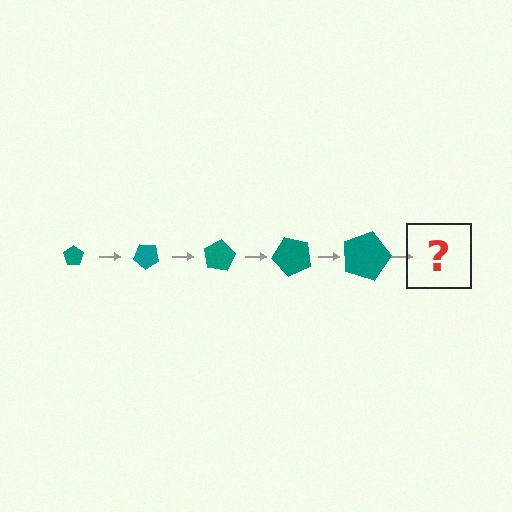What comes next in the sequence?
The next element should be a pentagon, larger than the previous one and rotated 200 degrees from the start.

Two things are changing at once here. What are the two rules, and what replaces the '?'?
The two rules are that the pentagon grows larger each step and it rotates 40 degrees each step. The '?' should be a pentagon, larger than the previous one and rotated 200 degrees from the start.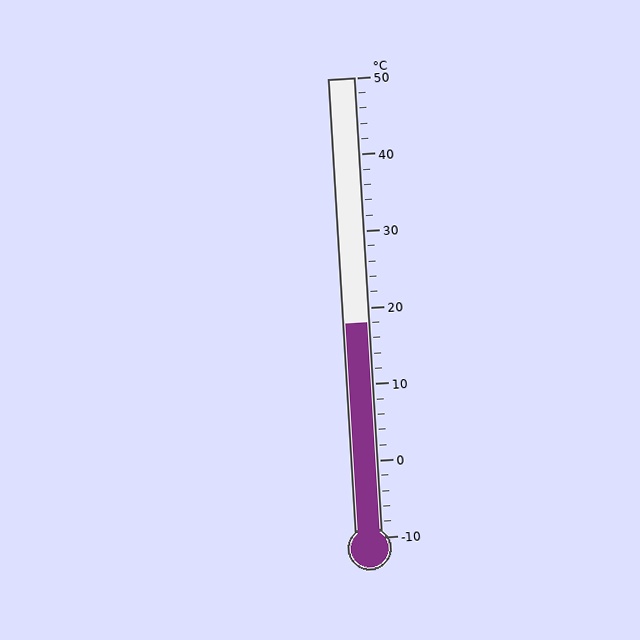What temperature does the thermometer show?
The thermometer shows approximately 18°C.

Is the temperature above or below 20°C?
The temperature is below 20°C.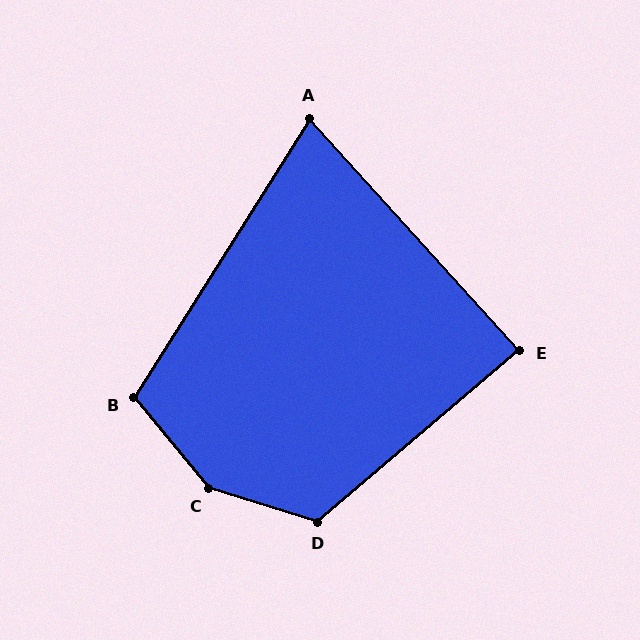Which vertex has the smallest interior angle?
A, at approximately 74 degrees.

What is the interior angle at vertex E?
Approximately 88 degrees (approximately right).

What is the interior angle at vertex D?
Approximately 123 degrees (obtuse).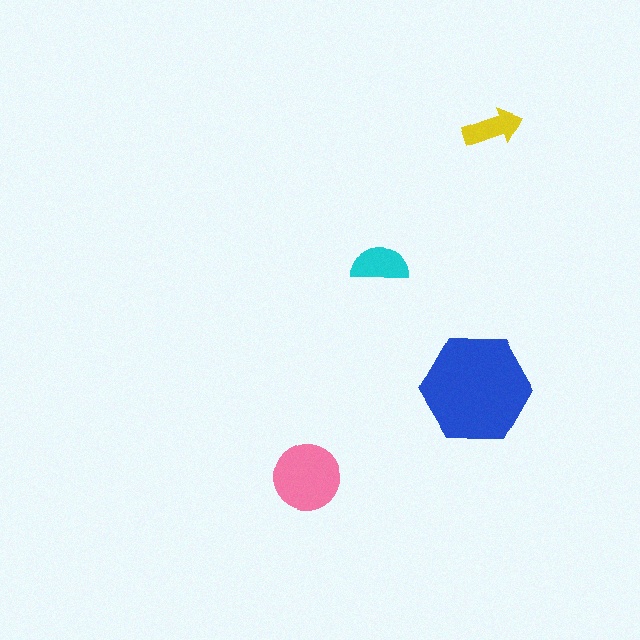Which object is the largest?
The blue hexagon.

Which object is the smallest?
The yellow arrow.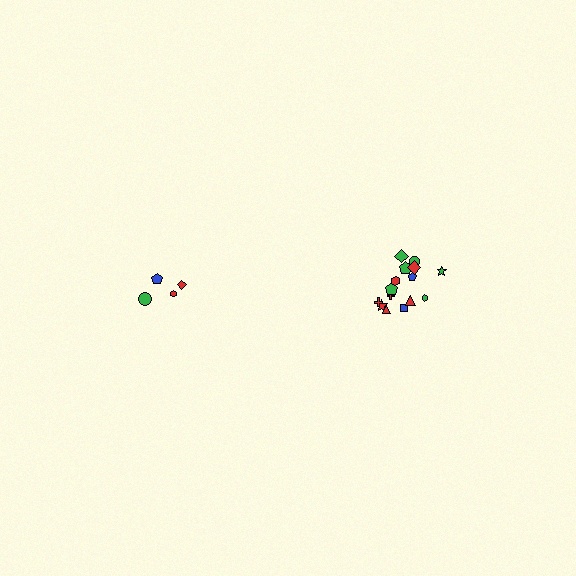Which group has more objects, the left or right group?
The right group.